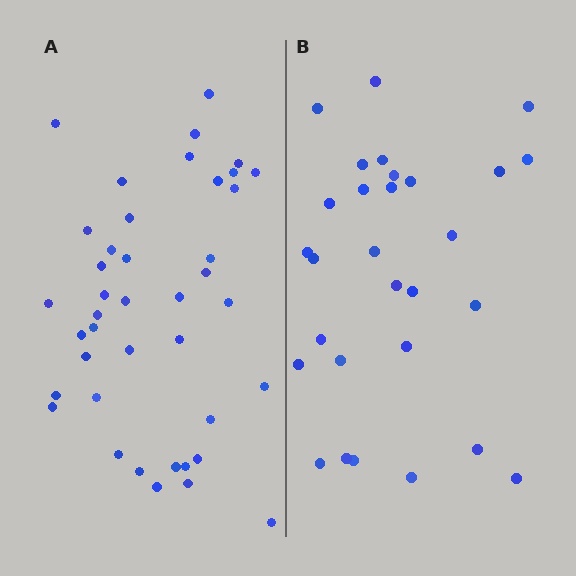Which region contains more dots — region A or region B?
Region A (the left region) has more dots.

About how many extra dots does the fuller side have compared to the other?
Region A has roughly 12 or so more dots than region B.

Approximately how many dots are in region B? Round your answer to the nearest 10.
About 30 dots. (The exact count is 29, which rounds to 30.)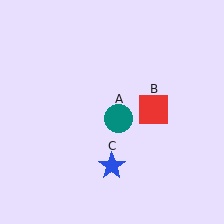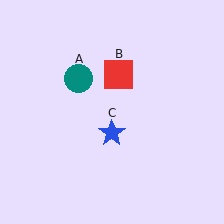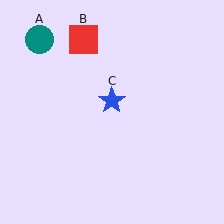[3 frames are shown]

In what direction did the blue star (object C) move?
The blue star (object C) moved up.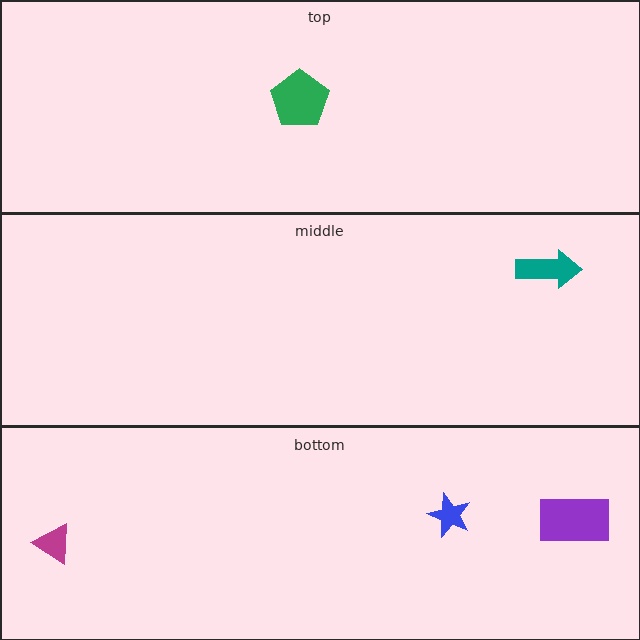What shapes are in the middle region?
The teal arrow.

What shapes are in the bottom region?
The purple rectangle, the magenta triangle, the blue star.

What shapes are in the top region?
The green pentagon.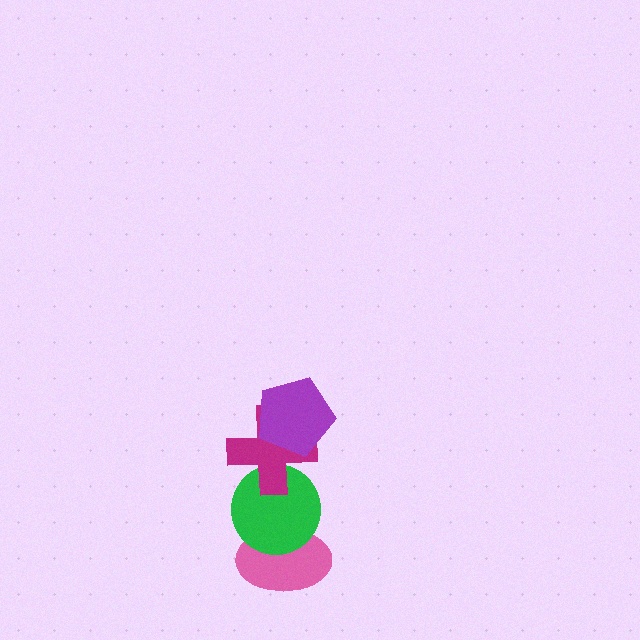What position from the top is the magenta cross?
The magenta cross is 2nd from the top.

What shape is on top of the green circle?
The magenta cross is on top of the green circle.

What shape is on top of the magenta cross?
The purple pentagon is on top of the magenta cross.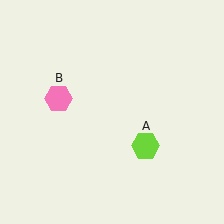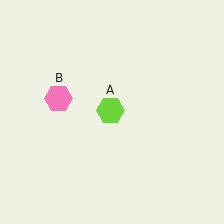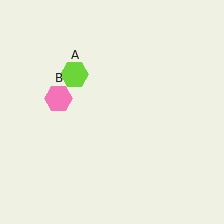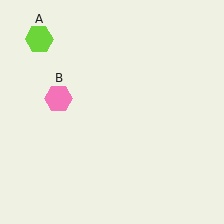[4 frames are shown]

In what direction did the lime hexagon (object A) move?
The lime hexagon (object A) moved up and to the left.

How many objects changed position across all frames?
1 object changed position: lime hexagon (object A).